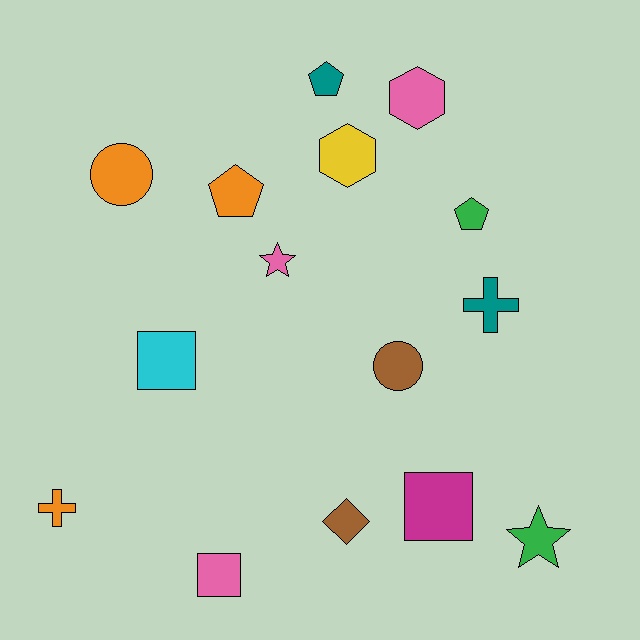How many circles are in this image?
There are 2 circles.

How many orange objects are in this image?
There are 3 orange objects.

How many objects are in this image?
There are 15 objects.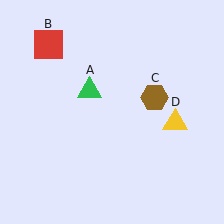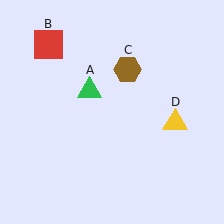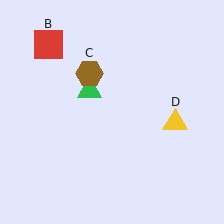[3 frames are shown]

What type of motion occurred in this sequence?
The brown hexagon (object C) rotated counterclockwise around the center of the scene.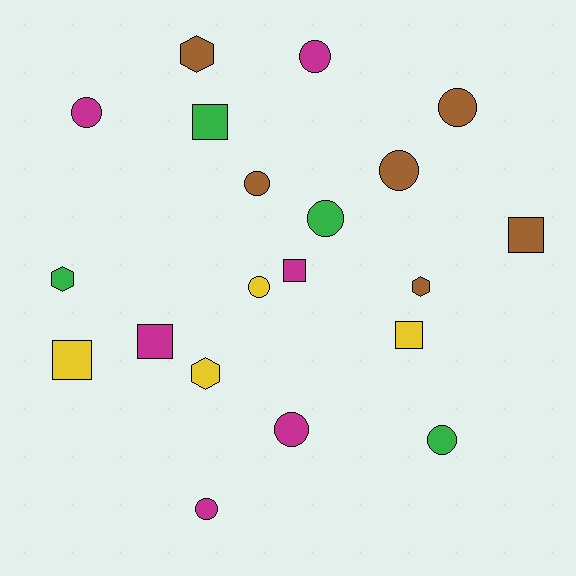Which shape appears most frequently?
Circle, with 10 objects.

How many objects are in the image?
There are 20 objects.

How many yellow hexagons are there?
There is 1 yellow hexagon.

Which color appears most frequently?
Brown, with 6 objects.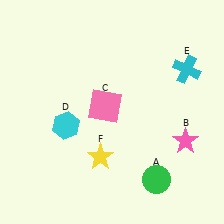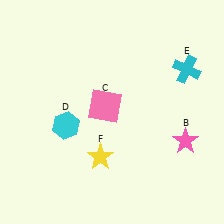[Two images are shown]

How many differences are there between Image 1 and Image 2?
There is 1 difference between the two images.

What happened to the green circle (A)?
The green circle (A) was removed in Image 2. It was in the bottom-right area of Image 1.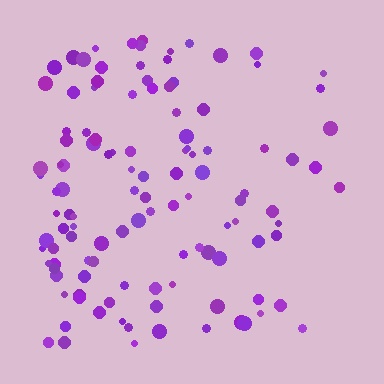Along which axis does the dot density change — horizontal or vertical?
Horizontal.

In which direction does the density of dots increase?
From right to left, with the left side densest.